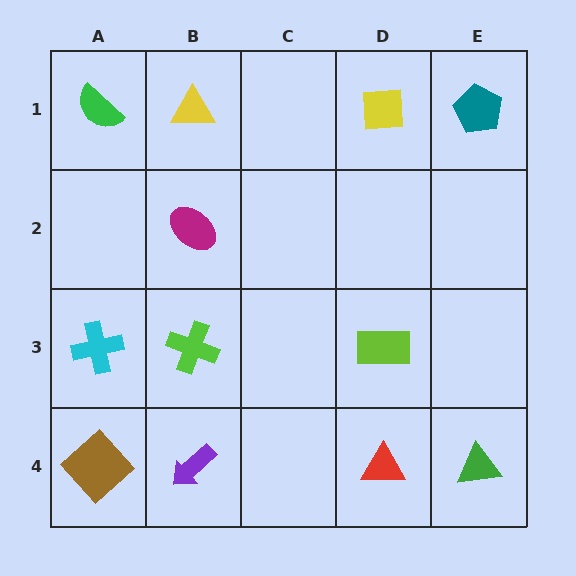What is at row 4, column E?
A green triangle.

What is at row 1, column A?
A green semicircle.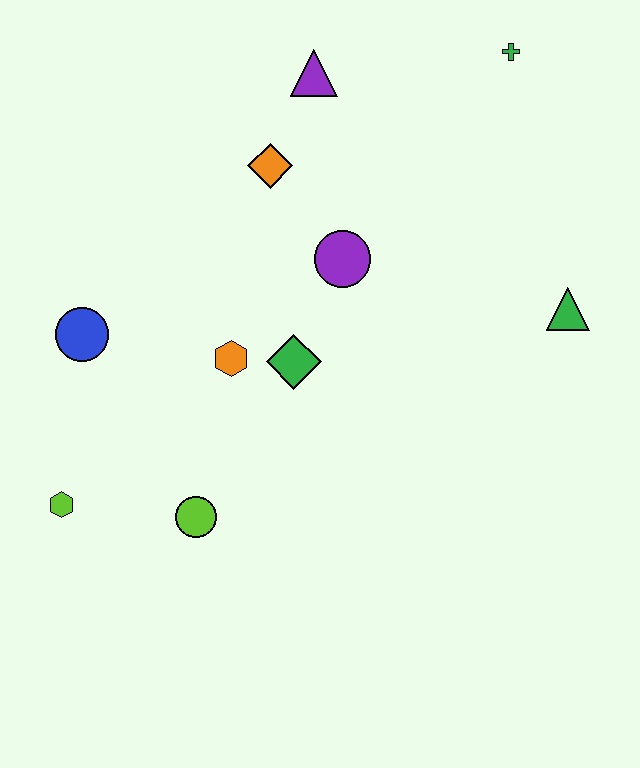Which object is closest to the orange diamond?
The purple triangle is closest to the orange diamond.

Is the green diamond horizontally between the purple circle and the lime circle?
Yes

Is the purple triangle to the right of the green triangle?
No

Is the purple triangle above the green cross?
No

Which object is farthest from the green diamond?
The green cross is farthest from the green diamond.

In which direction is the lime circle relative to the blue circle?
The lime circle is below the blue circle.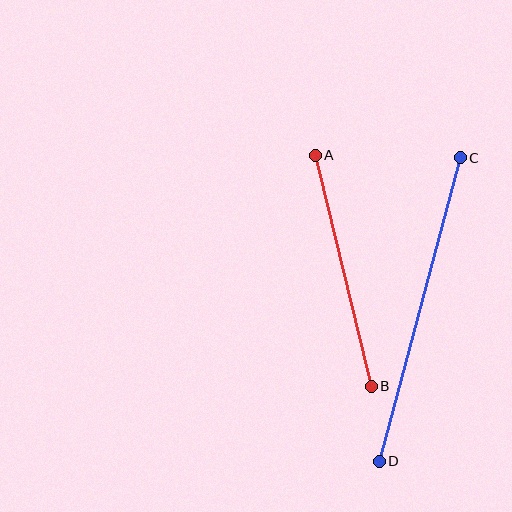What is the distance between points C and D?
The distance is approximately 314 pixels.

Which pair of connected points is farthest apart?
Points C and D are farthest apart.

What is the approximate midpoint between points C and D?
The midpoint is at approximately (420, 309) pixels.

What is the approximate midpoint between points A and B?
The midpoint is at approximately (343, 271) pixels.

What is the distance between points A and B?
The distance is approximately 238 pixels.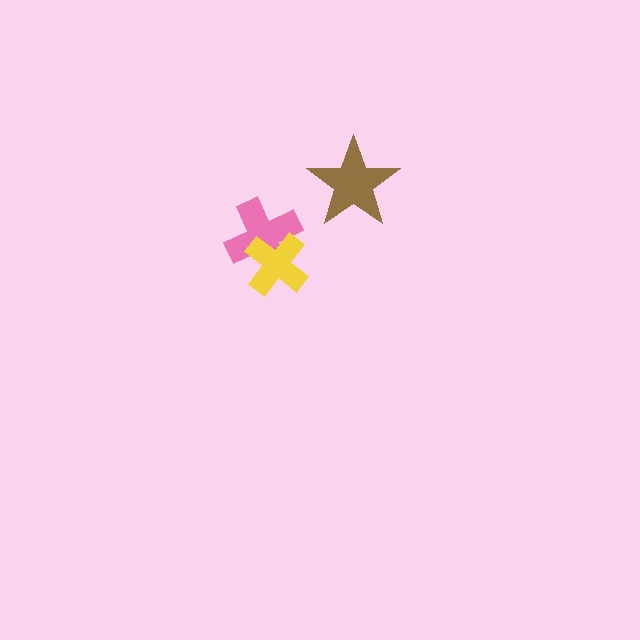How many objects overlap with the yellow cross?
1 object overlaps with the yellow cross.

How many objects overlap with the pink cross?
1 object overlaps with the pink cross.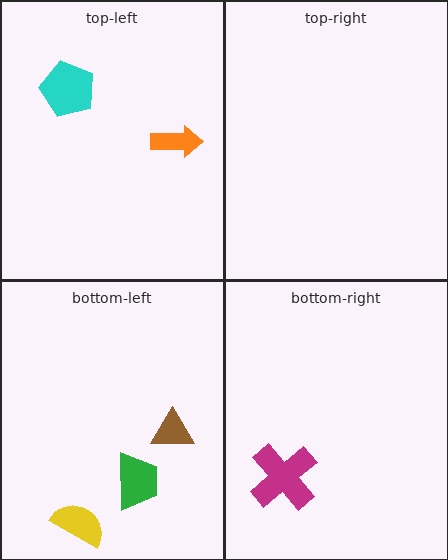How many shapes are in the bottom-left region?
3.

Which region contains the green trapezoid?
The bottom-left region.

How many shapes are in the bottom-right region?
1.